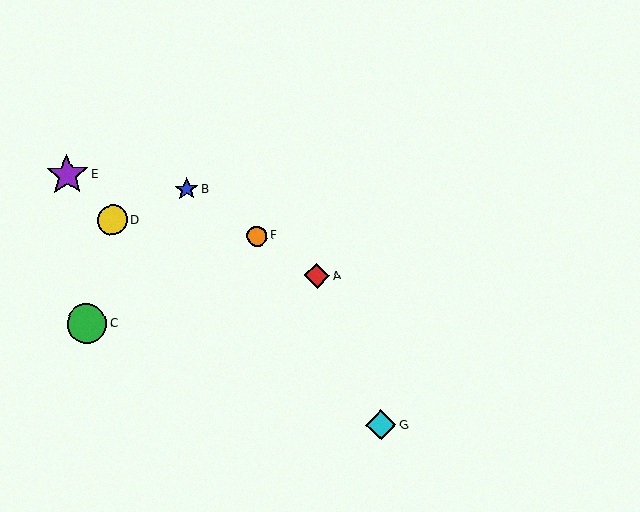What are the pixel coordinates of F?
Object F is at (257, 236).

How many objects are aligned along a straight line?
3 objects (A, B, F) are aligned along a straight line.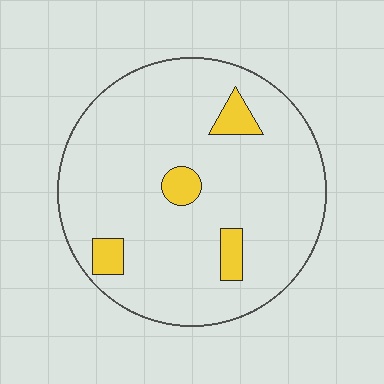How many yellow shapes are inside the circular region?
4.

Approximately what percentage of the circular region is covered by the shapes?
Approximately 10%.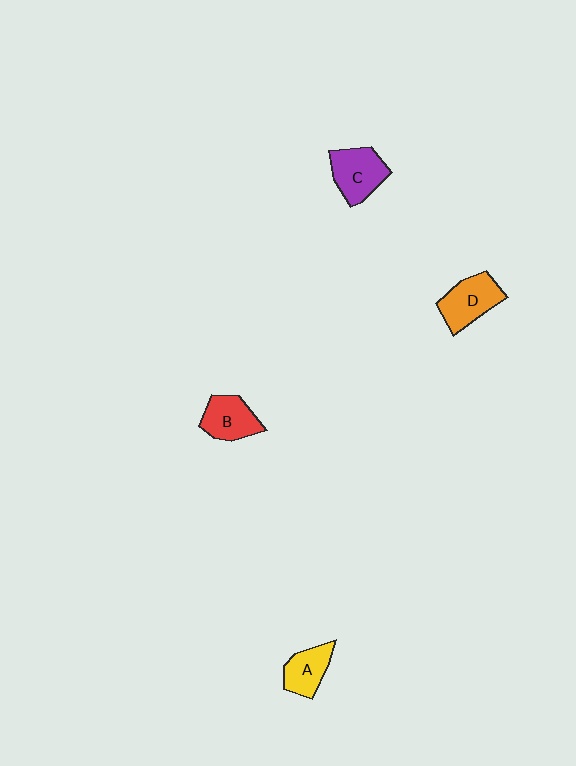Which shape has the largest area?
Shape C (purple).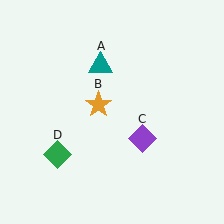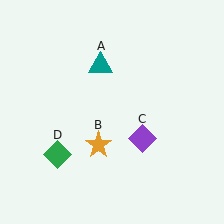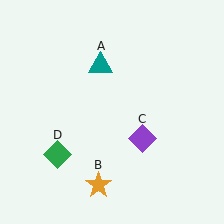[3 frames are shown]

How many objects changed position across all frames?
1 object changed position: orange star (object B).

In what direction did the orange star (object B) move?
The orange star (object B) moved down.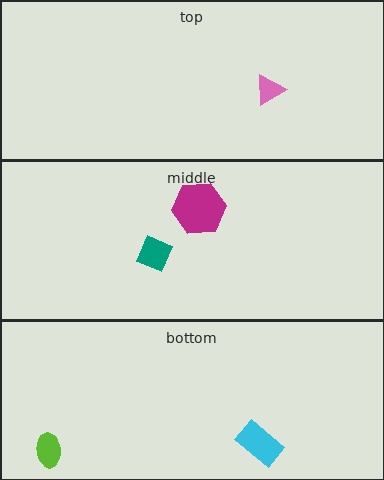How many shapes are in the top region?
1.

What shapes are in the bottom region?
The cyan rectangle, the lime ellipse.